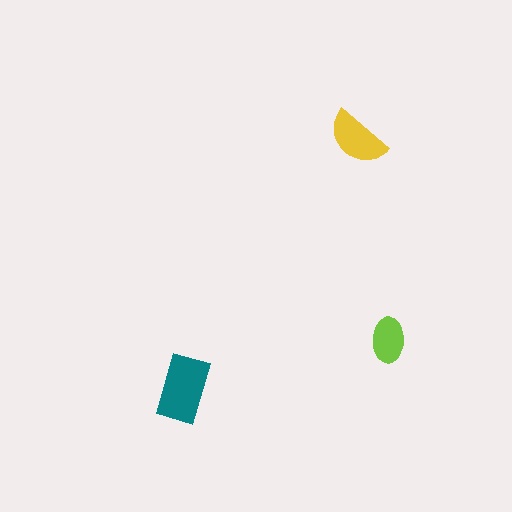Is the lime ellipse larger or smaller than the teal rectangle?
Smaller.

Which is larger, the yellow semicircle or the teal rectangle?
The teal rectangle.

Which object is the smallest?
The lime ellipse.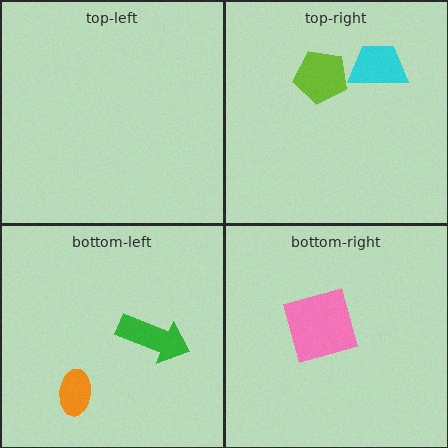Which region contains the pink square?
The bottom-right region.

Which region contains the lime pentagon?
The top-right region.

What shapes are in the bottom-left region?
The green arrow, the orange ellipse.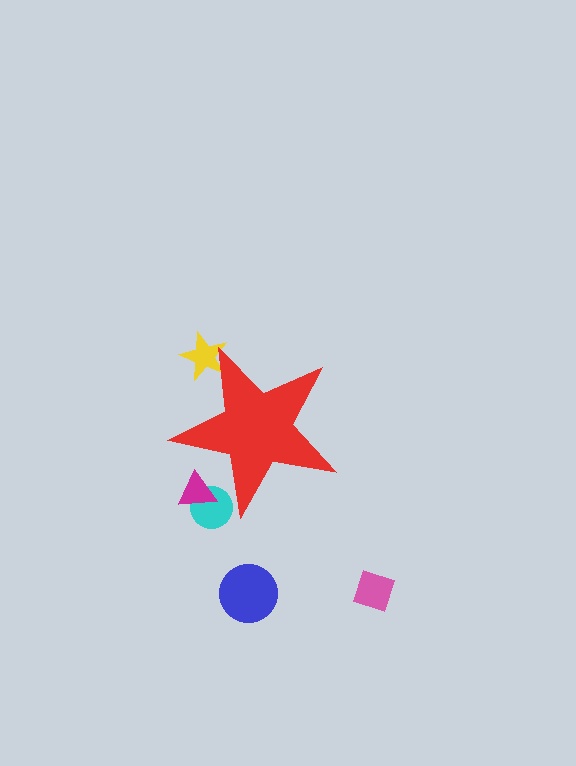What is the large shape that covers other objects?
A red star.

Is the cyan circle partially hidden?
Yes, the cyan circle is partially hidden behind the red star.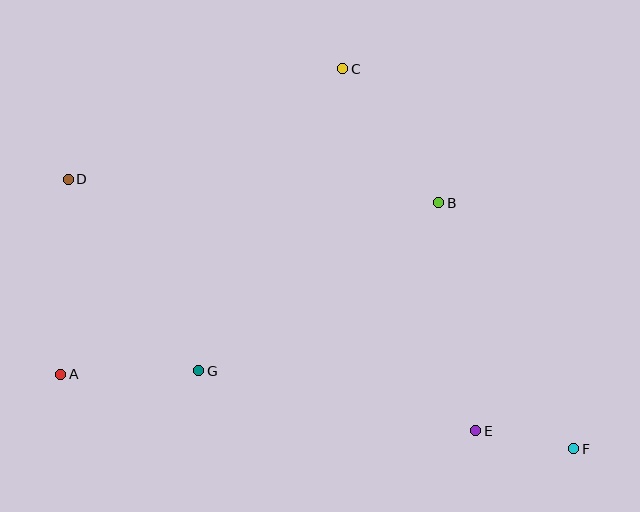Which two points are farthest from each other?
Points D and F are farthest from each other.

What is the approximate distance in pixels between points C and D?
The distance between C and D is approximately 296 pixels.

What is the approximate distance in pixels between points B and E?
The distance between B and E is approximately 231 pixels.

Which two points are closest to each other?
Points E and F are closest to each other.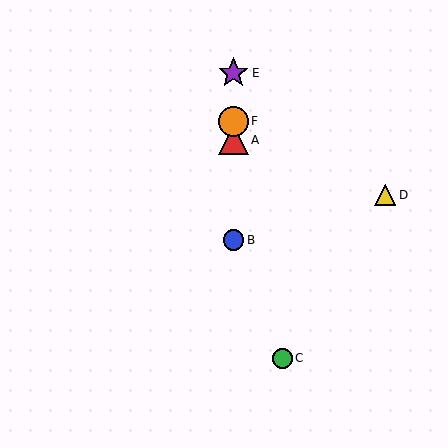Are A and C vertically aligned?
No, A is at x≈233 and C is at x≈282.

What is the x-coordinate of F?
Object F is at x≈233.